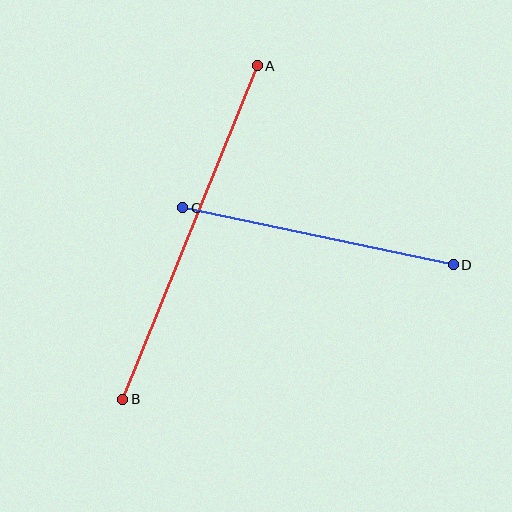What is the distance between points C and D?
The distance is approximately 276 pixels.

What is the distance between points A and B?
The distance is approximately 359 pixels.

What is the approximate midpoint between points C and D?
The midpoint is at approximately (318, 236) pixels.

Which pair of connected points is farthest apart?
Points A and B are farthest apart.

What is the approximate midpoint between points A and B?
The midpoint is at approximately (190, 232) pixels.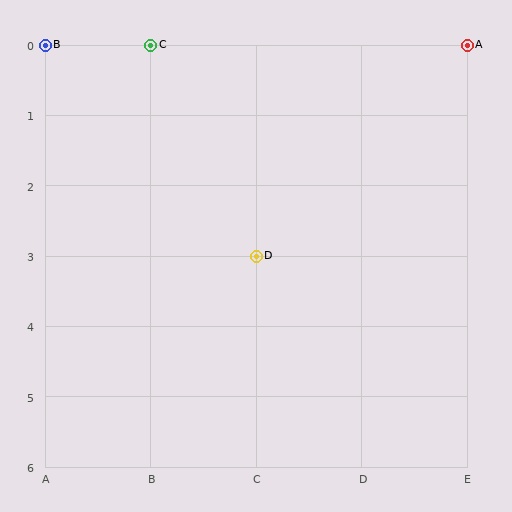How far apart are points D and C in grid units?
Points D and C are 1 column and 3 rows apart (about 3.2 grid units diagonally).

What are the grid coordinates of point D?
Point D is at grid coordinates (C, 3).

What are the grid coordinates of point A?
Point A is at grid coordinates (E, 0).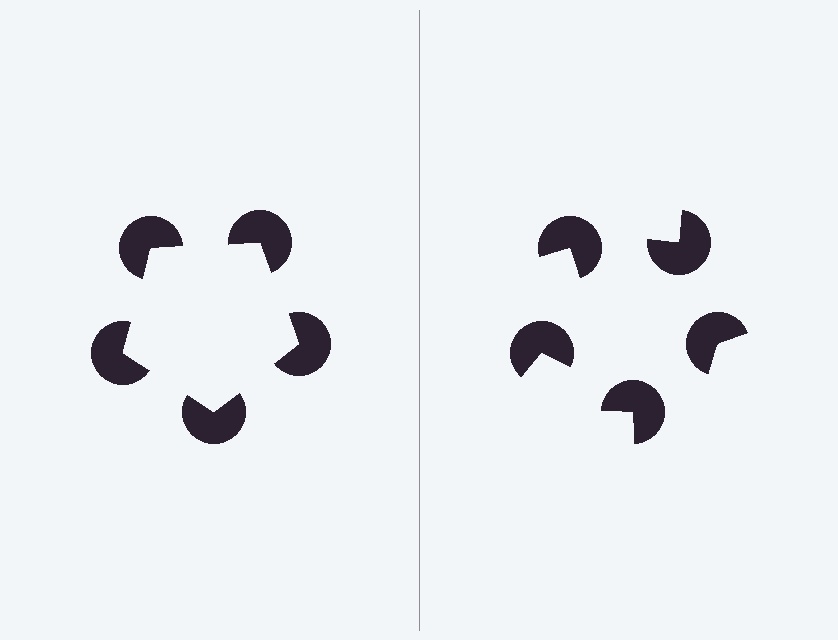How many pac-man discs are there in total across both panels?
10 — 5 on each side.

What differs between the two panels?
The pac-man discs are positioned identically on both sides; only the wedge orientations differ. On the left they align to a pentagon; on the right they are misaligned.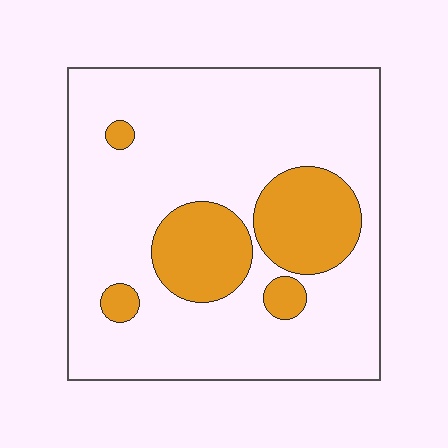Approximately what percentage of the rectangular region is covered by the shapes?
Approximately 20%.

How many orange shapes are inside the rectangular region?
5.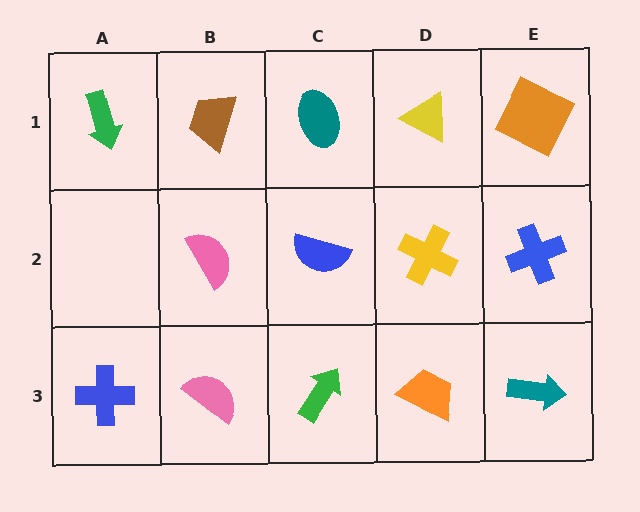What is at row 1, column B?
A brown trapezoid.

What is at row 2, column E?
A blue cross.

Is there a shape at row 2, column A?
No, that cell is empty.